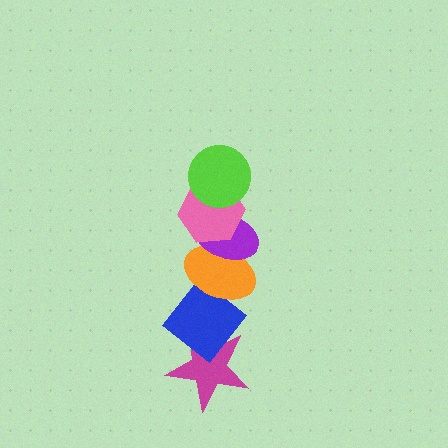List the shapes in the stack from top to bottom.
From top to bottom: the lime circle, the pink hexagon, the purple ellipse, the orange ellipse, the blue diamond, the magenta star.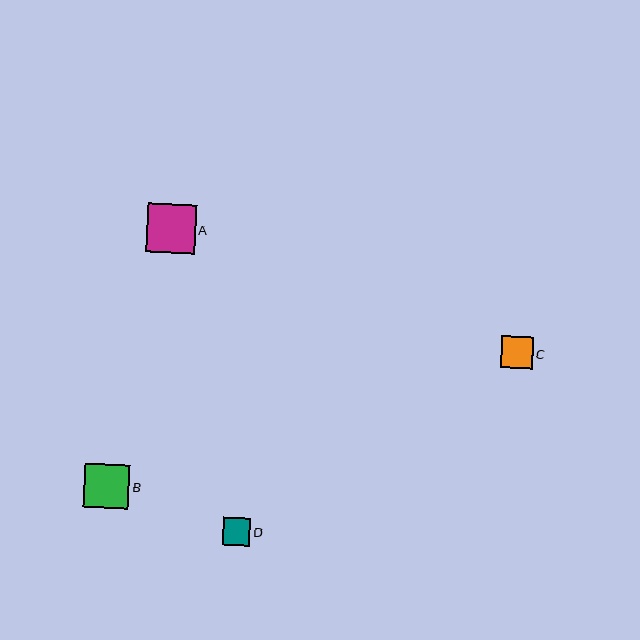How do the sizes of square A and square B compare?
Square A and square B are approximately the same size.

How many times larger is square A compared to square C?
Square A is approximately 1.5 times the size of square C.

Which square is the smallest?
Square D is the smallest with a size of approximately 28 pixels.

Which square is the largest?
Square A is the largest with a size of approximately 49 pixels.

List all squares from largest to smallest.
From largest to smallest: A, B, C, D.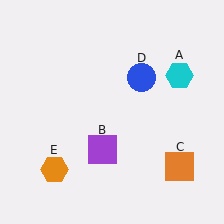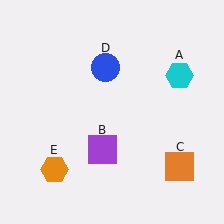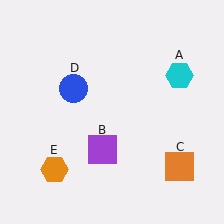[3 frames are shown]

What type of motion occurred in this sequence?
The blue circle (object D) rotated counterclockwise around the center of the scene.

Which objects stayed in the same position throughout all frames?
Cyan hexagon (object A) and purple square (object B) and orange square (object C) and orange hexagon (object E) remained stationary.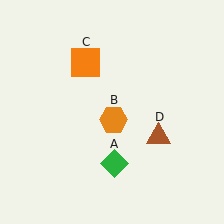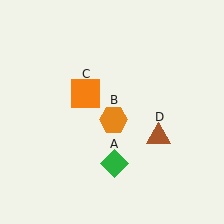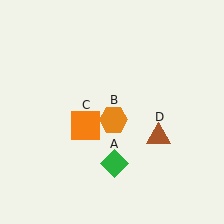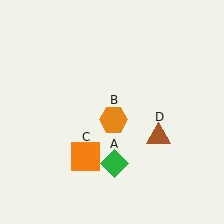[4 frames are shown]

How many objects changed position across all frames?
1 object changed position: orange square (object C).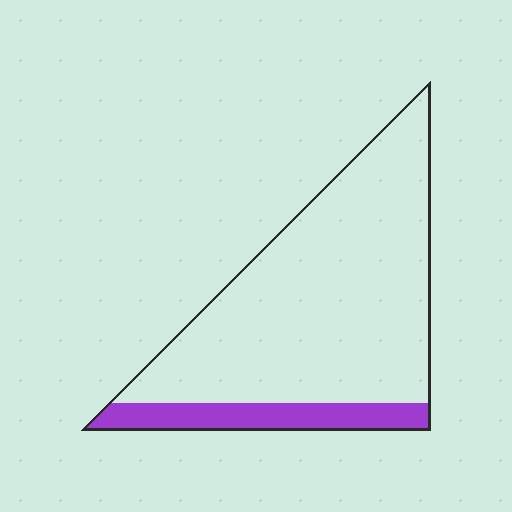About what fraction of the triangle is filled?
About one sixth (1/6).